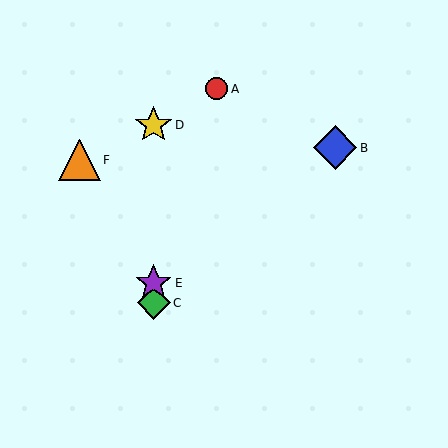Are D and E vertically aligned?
Yes, both are at x≈154.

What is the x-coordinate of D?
Object D is at x≈154.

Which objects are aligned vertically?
Objects C, D, E are aligned vertically.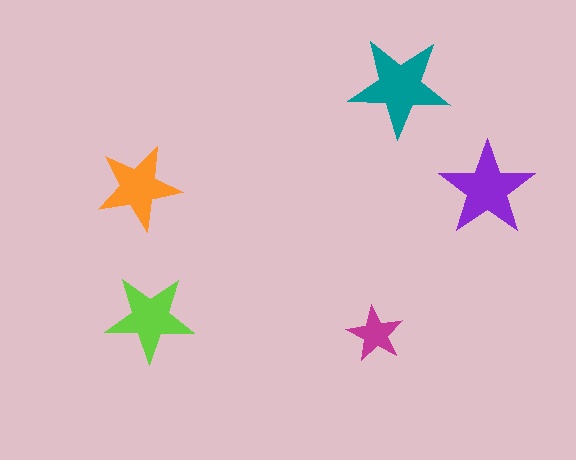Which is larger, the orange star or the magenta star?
The orange one.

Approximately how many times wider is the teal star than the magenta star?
About 2 times wider.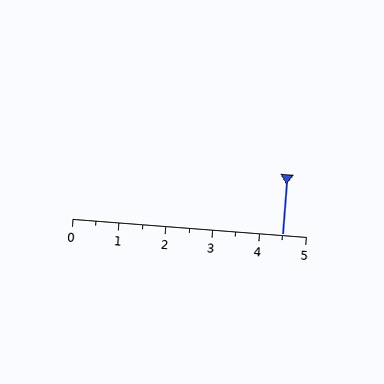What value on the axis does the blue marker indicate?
The marker indicates approximately 4.5.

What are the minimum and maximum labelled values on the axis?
The axis runs from 0 to 5.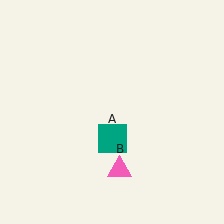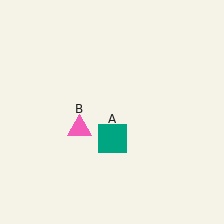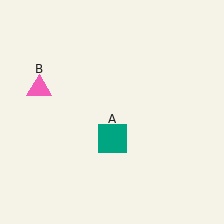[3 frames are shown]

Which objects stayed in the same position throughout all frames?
Teal square (object A) remained stationary.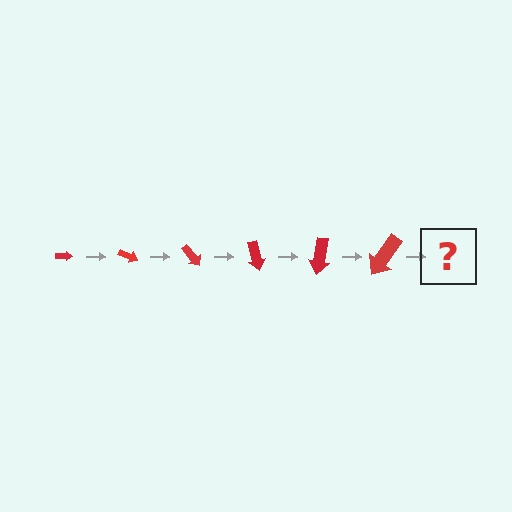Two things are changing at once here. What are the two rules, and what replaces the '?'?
The two rules are that the arrow grows larger each step and it rotates 25 degrees each step. The '?' should be an arrow, larger than the previous one and rotated 150 degrees from the start.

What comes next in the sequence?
The next element should be an arrow, larger than the previous one and rotated 150 degrees from the start.